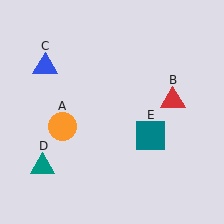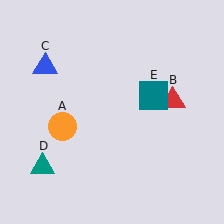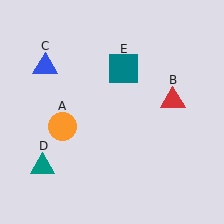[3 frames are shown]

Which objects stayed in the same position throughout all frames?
Orange circle (object A) and red triangle (object B) and blue triangle (object C) and teal triangle (object D) remained stationary.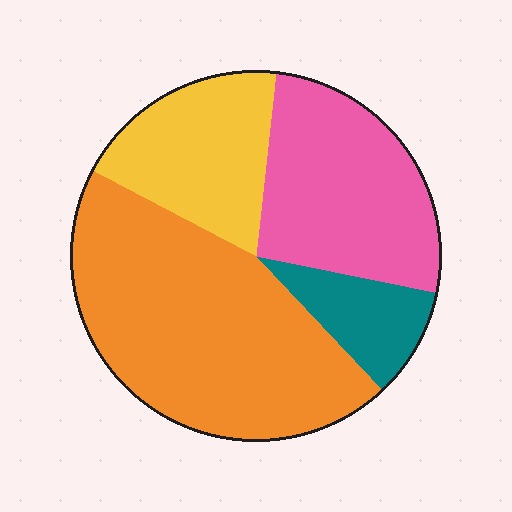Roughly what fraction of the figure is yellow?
Yellow takes up less than a quarter of the figure.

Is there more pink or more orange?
Orange.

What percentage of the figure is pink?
Pink takes up between a sixth and a third of the figure.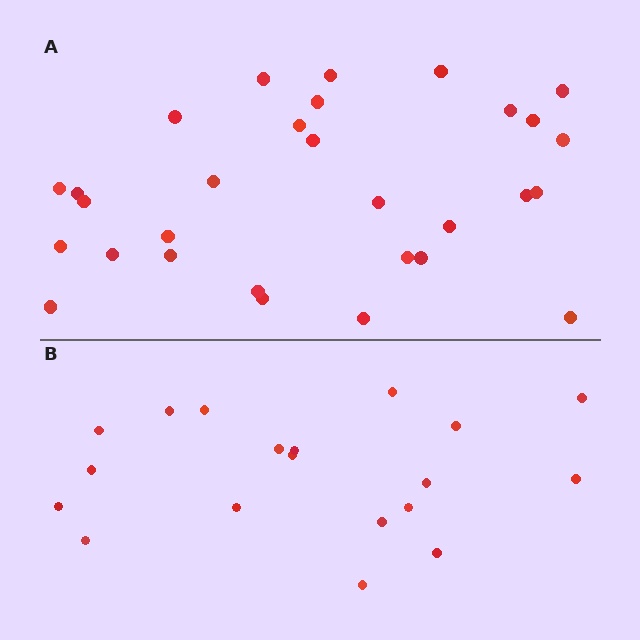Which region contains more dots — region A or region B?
Region A (the top region) has more dots.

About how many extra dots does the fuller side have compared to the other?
Region A has roughly 12 or so more dots than region B.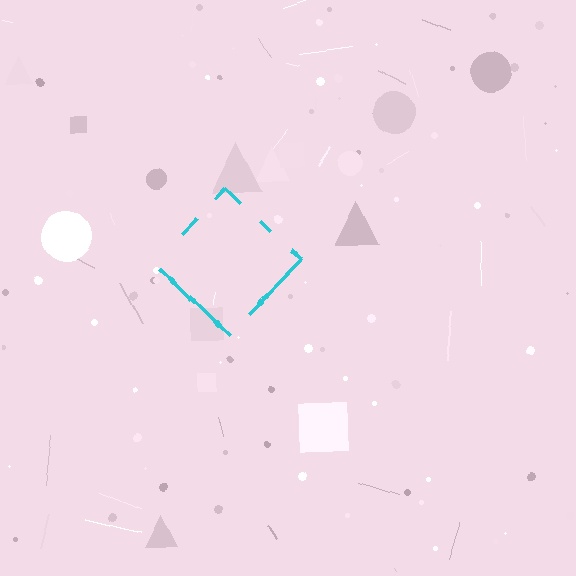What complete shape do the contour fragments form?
The contour fragments form a diamond.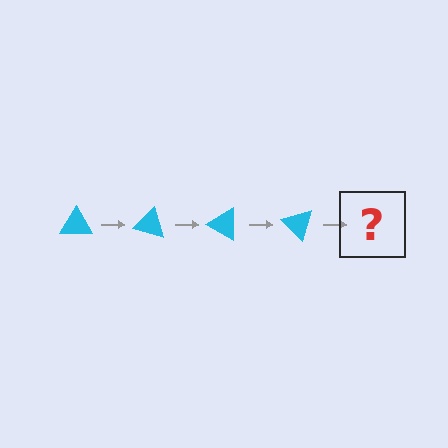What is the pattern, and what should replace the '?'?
The pattern is that the triangle rotates 15 degrees each step. The '?' should be a cyan triangle rotated 60 degrees.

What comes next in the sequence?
The next element should be a cyan triangle rotated 60 degrees.